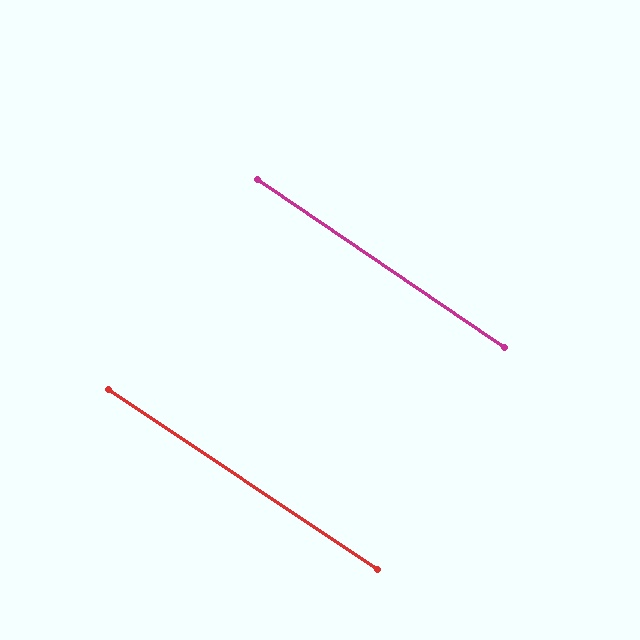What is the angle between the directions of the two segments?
Approximately 0 degrees.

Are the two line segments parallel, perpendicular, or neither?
Parallel — their directions differ by only 0.3°.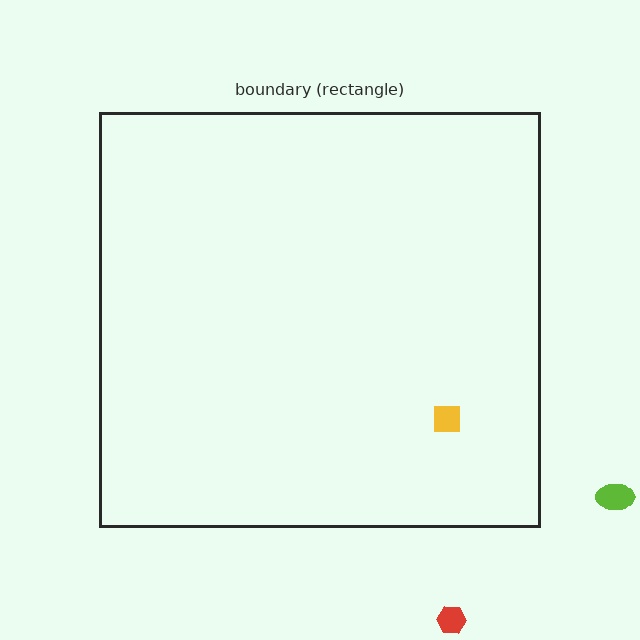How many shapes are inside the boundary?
1 inside, 2 outside.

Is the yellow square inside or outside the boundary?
Inside.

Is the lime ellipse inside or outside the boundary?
Outside.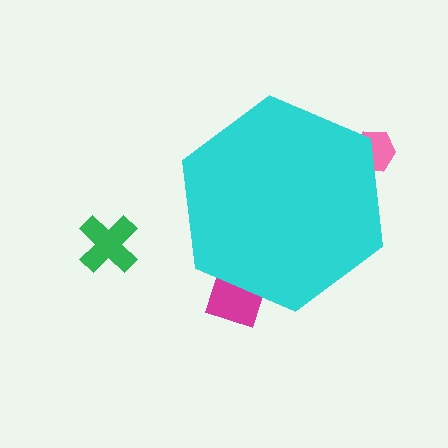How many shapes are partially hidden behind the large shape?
2 shapes are partially hidden.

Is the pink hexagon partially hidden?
Yes, the pink hexagon is partially hidden behind the cyan hexagon.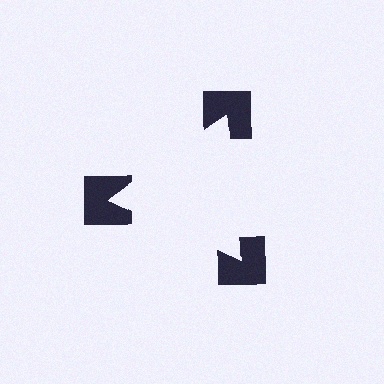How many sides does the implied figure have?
3 sides.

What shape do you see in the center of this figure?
An illusory triangle — its edges are inferred from the aligned wedge cuts in the notched squares, not physically drawn.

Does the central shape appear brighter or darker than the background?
It typically appears slightly brighter than the background, even though no actual brightness change is drawn.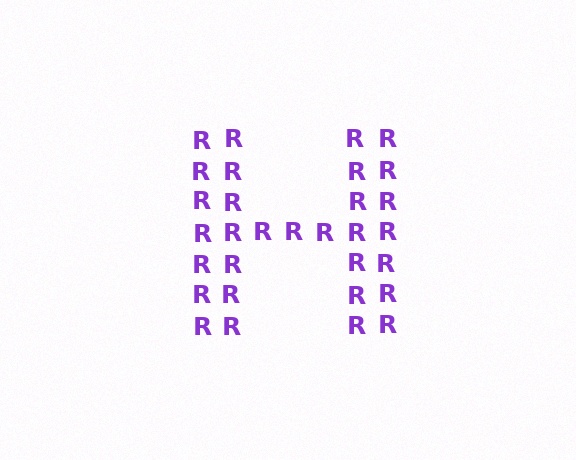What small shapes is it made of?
It is made of small letter R's.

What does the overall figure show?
The overall figure shows the letter H.